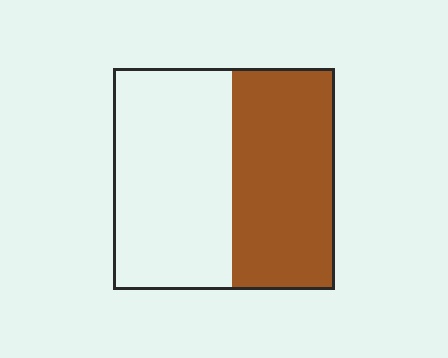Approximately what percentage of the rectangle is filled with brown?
Approximately 45%.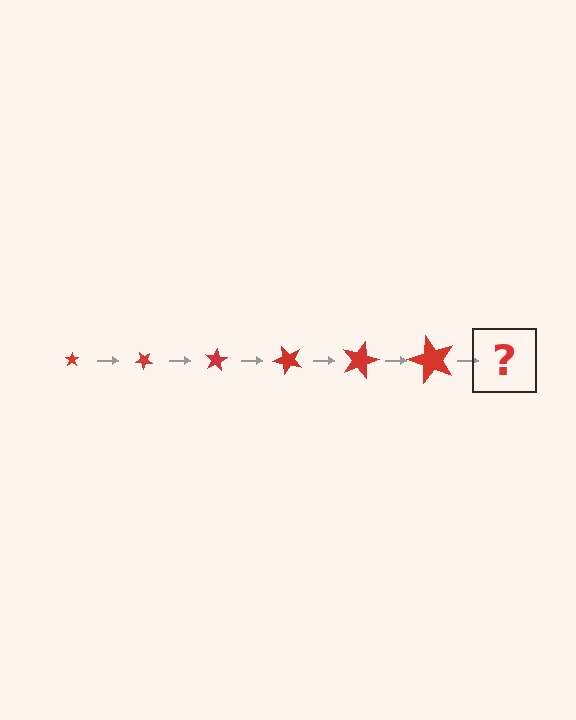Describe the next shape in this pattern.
It should be a star, larger than the previous one and rotated 240 degrees from the start.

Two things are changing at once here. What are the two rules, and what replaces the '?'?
The two rules are that the star grows larger each step and it rotates 40 degrees each step. The '?' should be a star, larger than the previous one and rotated 240 degrees from the start.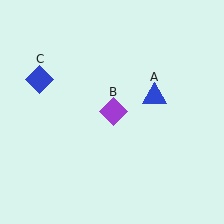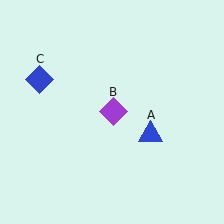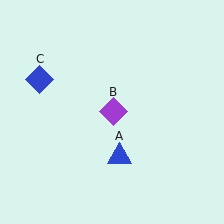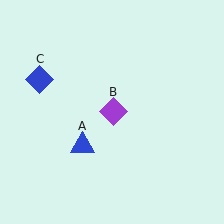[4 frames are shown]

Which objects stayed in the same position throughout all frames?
Purple diamond (object B) and blue diamond (object C) remained stationary.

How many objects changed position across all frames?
1 object changed position: blue triangle (object A).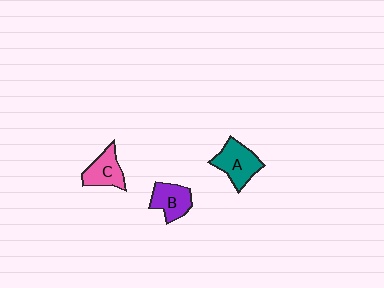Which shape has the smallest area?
Shape B (purple).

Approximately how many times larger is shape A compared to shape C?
Approximately 1.2 times.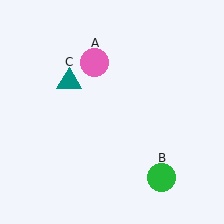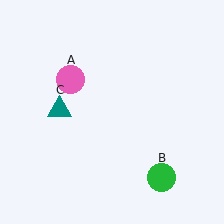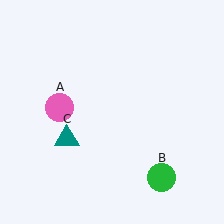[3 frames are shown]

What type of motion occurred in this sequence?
The pink circle (object A), teal triangle (object C) rotated counterclockwise around the center of the scene.